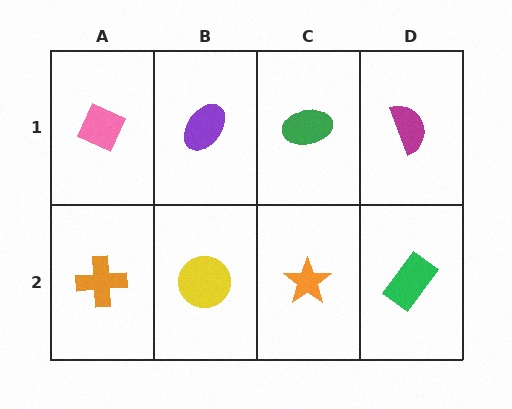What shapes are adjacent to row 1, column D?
A green rectangle (row 2, column D), a green ellipse (row 1, column C).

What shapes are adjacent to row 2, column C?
A green ellipse (row 1, column C), a yellow circle (row 2, column B), a green rectangle (row 2, column D).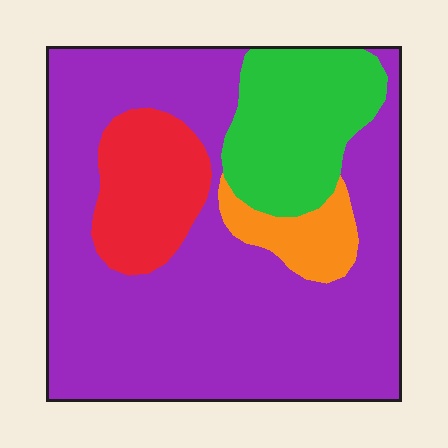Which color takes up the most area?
Purple, at roughly 65%.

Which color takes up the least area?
Orange, at roughly 5%.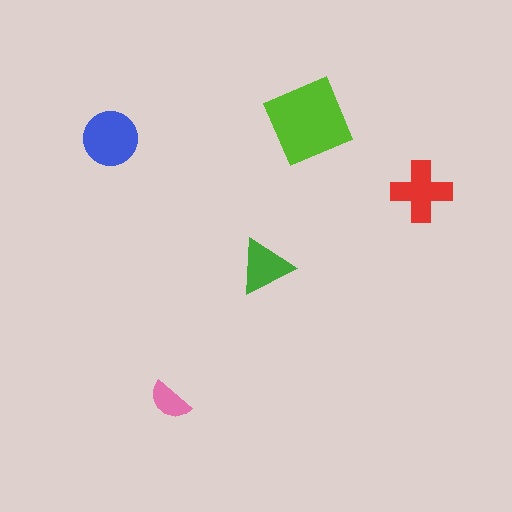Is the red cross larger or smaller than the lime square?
Smaller.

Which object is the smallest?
The pink semicircle.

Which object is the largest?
The lime square.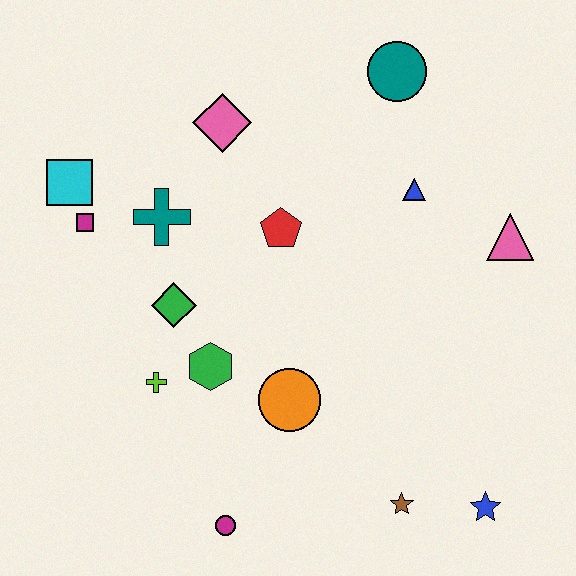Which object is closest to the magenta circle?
The orange circle is closest to the magenta circle.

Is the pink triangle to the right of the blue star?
Yes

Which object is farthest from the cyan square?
The blue star is farthest from the cyan square.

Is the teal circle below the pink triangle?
No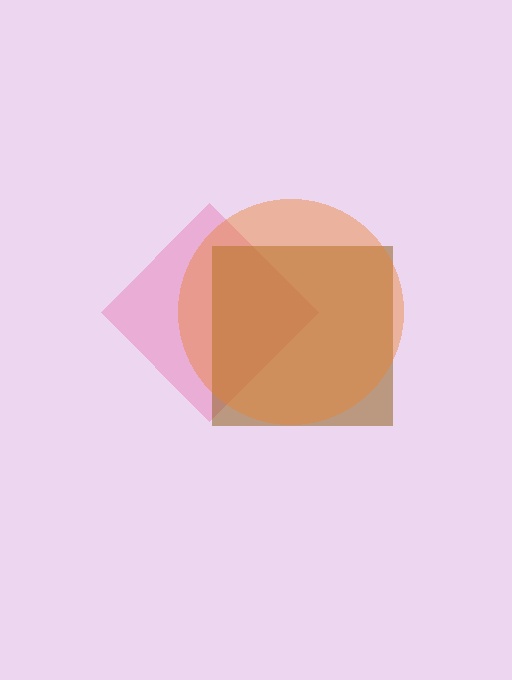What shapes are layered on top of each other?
The layered shapes are: a pink diamond, a brown square, an orange circle.